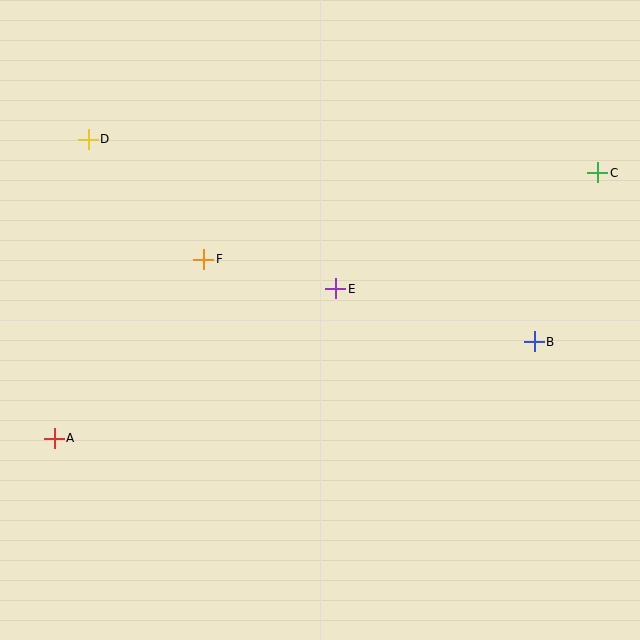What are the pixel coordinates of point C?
Point C is at (598, 173).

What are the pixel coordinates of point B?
Point B is at (534, 342).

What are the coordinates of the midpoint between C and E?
The midpoint between C and E is at (467, 231).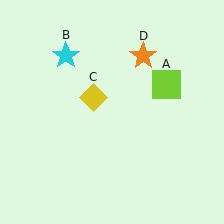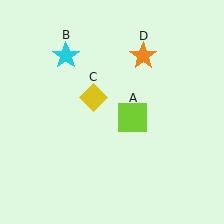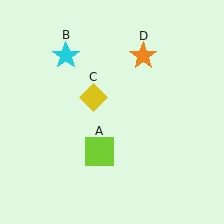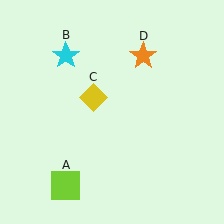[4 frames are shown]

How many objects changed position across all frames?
1 object changed position: lime square (object A).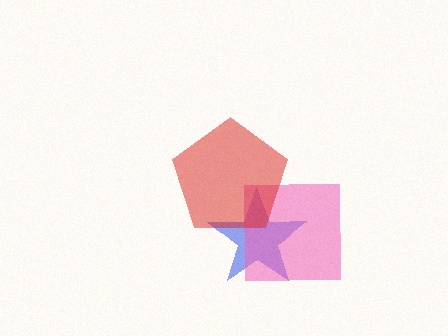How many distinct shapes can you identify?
There are 3 distinct shapes: a blue star, a pink square, a red pentagon.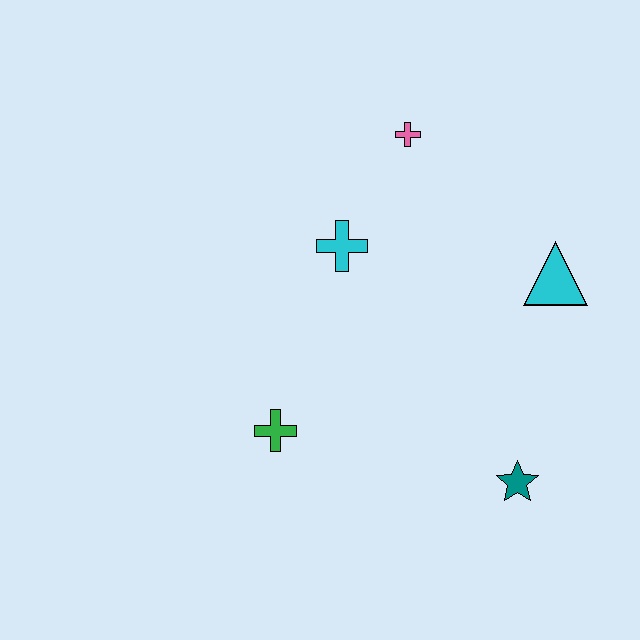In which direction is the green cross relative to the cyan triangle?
The green cross is to the left of the cyan triangle.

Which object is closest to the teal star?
The cyan triangle is closest to the teal star.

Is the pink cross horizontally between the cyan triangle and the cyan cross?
Yes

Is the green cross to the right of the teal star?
No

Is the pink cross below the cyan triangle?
No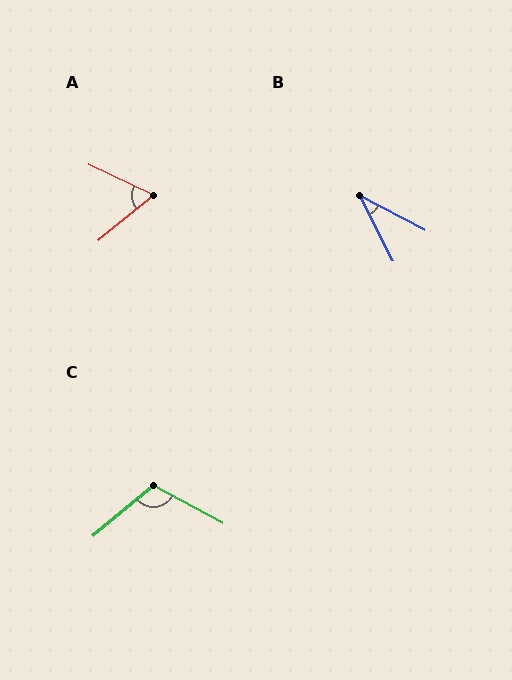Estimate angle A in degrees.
Approximately 64 degrees.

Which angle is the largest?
C, at approximately 112 degrees.